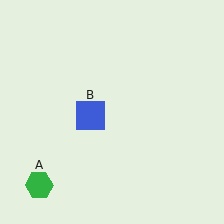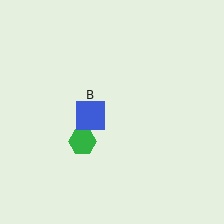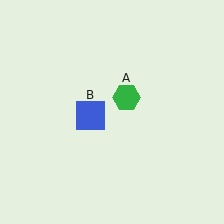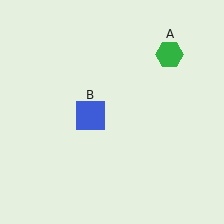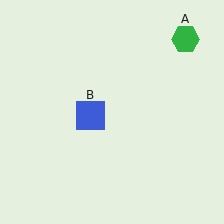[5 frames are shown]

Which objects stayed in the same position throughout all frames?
Blue square (object B) remained stationary.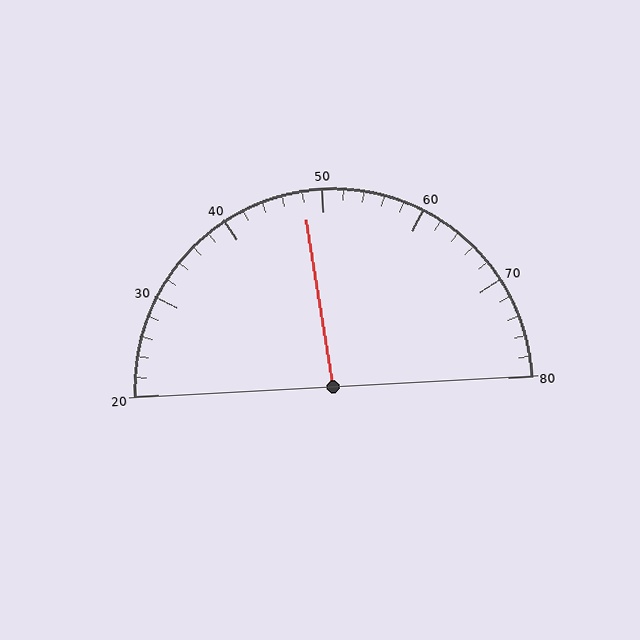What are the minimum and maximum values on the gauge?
The gauge ranges from 20 to 80.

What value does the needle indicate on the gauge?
The needle indicates approximately 48.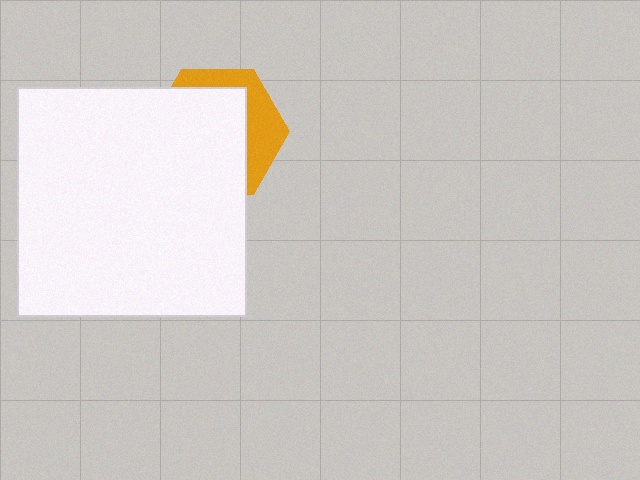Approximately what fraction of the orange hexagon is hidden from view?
Roughly 68% of the orange hexagon is hidden behind the white square.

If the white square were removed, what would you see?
You would see the complete orange hexagon.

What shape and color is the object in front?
The object in front is a white square.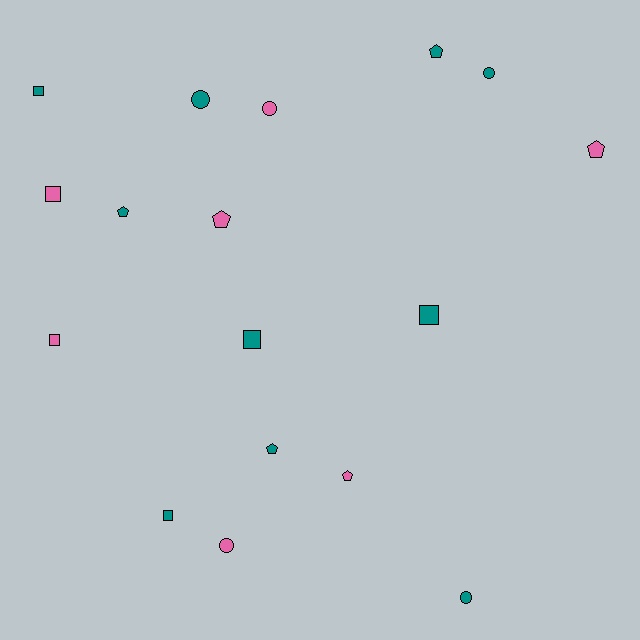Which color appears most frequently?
Teal, with 10 objects.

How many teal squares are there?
There are 4 teal squares.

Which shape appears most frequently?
Pentagon, with 6 objects.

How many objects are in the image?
There are 17 objects.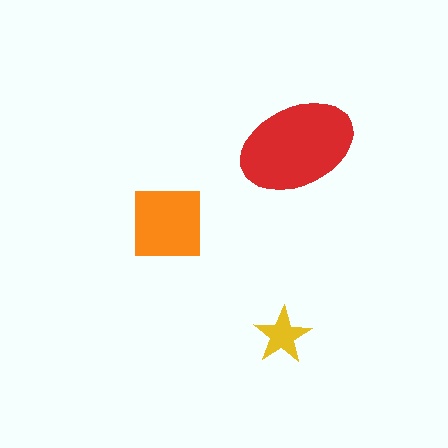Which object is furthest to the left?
The orange square is leftmost.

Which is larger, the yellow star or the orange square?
The orange square.